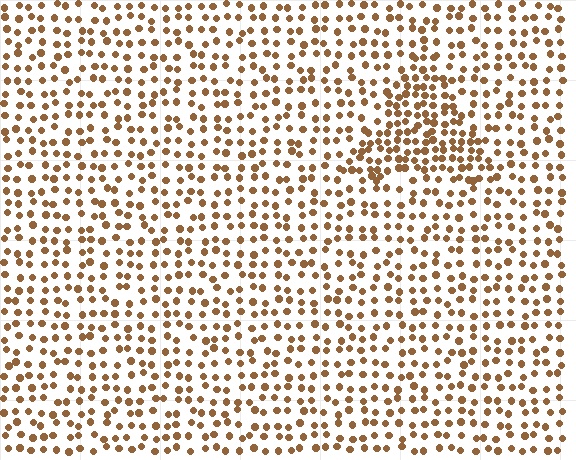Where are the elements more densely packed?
The elements are more densely packed inside the triangle boundary.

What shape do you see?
I see a triangle.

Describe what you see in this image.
The image contains small brown elements arranged at two different densities. A triangle-shaped region is visible where the elements are more densely packed than the surrounding area.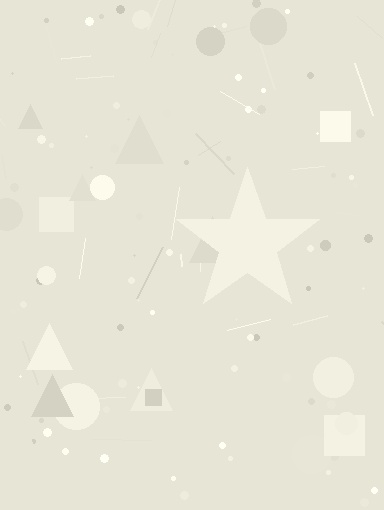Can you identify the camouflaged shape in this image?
The camouflaged shape is a star.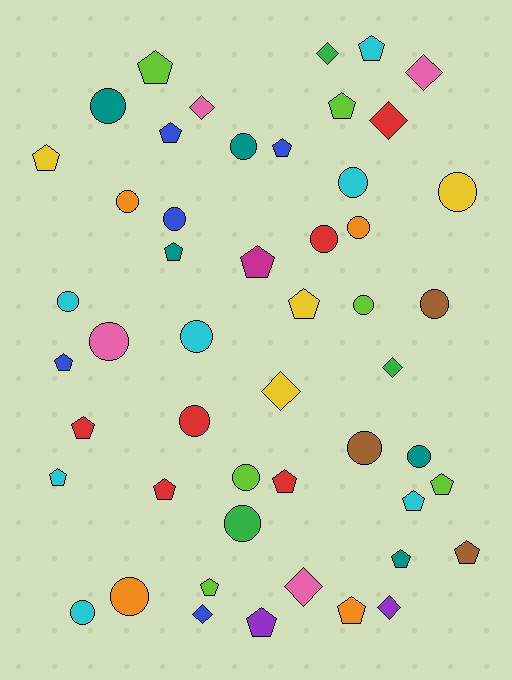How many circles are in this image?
There are 20 circles.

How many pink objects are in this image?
There are 4 pink objects.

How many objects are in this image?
There are 50 objects.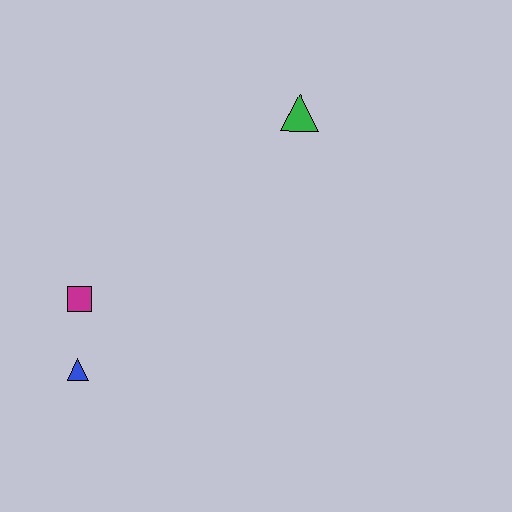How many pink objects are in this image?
There are no pink objects.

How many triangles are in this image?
There are 2 triangles.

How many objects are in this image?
There are 3 objects.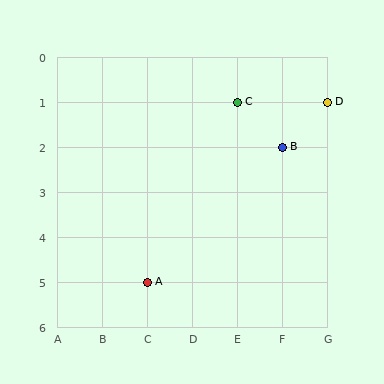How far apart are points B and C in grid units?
Points B and C are 1 column and 1 row apart (about 1.4 grid units diagonally).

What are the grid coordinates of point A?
Point A is at grid coordinates (C, 5).